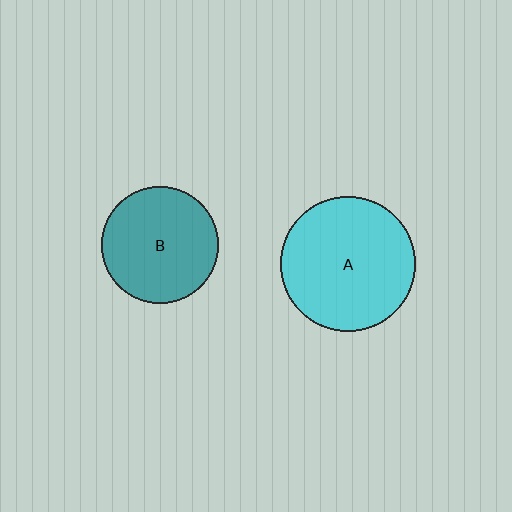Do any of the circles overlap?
No, none of the circles overlap.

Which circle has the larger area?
Circle A (cyan).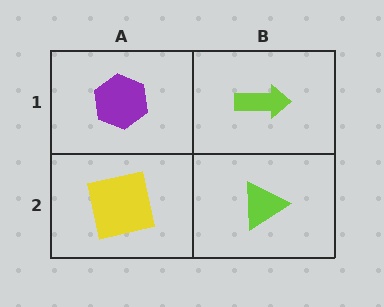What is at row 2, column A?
A yellow square.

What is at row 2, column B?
A lime triangle.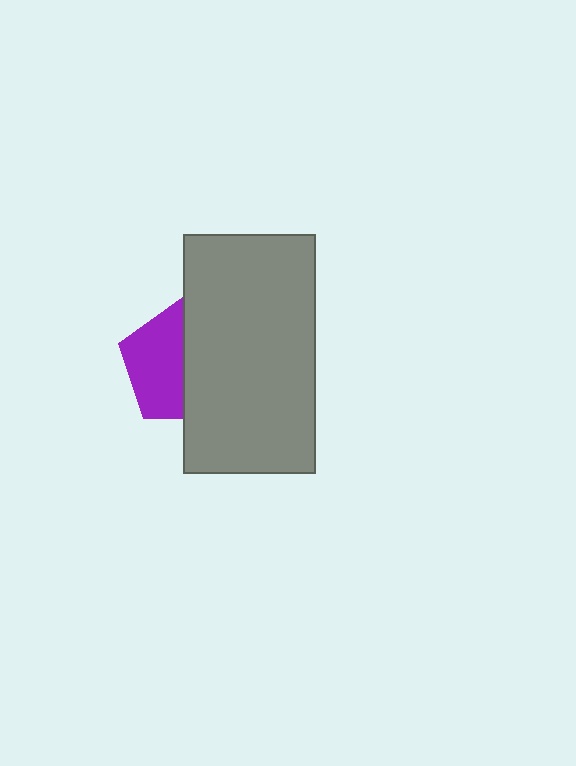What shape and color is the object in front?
The object in front is a gray rectangle.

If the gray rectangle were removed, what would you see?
You would see the complete purple pentagon.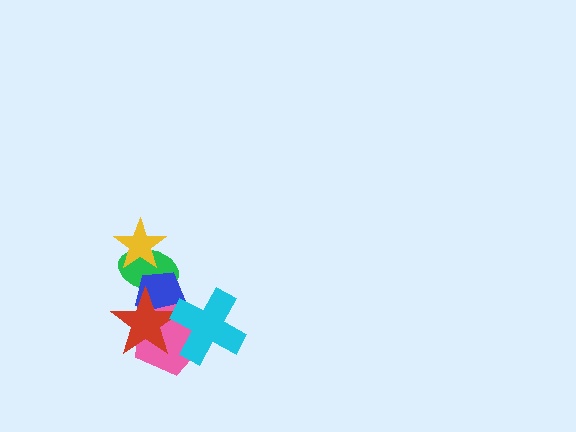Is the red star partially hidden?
Yes, it is partially covered by another shape.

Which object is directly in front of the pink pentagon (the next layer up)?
The red star is directly in front of the pink pentagon.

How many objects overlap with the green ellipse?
3 objects overlap with the green ellipse.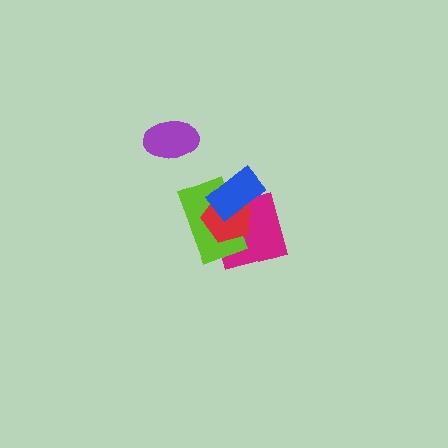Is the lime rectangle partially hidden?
Yes, it is partially covered by another shape.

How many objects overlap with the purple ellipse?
0 objects overlap with the purple ellipse.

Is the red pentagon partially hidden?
Yes, it is partially covered by another shape.